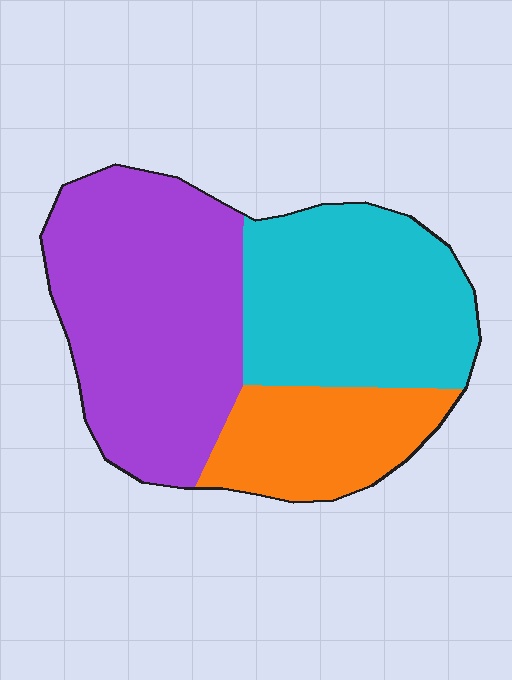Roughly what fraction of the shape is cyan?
Cyan covers around 35% of the shape.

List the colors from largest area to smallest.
From largest to smallest: purple, cyan, orange.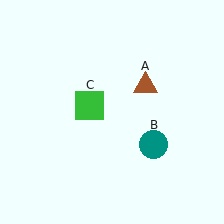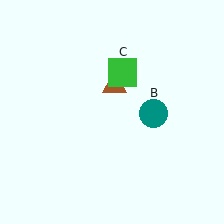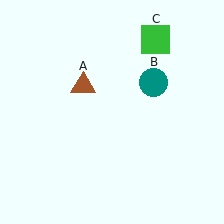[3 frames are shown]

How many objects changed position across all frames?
3 objects changed position: brown triangle (object A), teal circle (object B), green square (object C).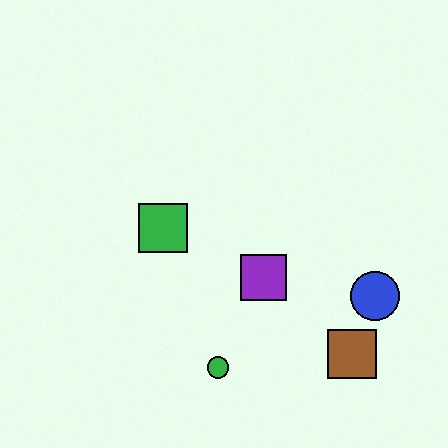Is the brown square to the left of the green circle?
No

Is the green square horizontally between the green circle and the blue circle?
No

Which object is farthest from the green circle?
The blue circle is farthest from the green circle.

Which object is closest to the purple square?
The green circle is closest to the purple square.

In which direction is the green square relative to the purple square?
The green square is to the left of the purple square.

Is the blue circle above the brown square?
Yes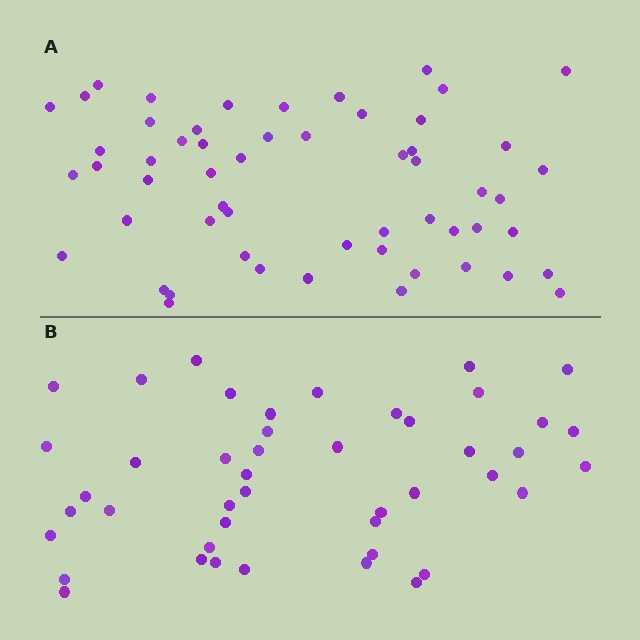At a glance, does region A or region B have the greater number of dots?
Region A (the top region) has more dots.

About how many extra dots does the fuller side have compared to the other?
Region A has roughly 12 or so more dots than region B.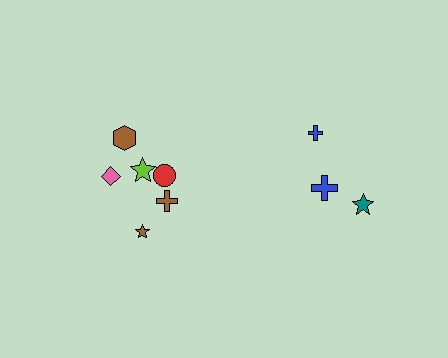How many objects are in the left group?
There are 6 objects.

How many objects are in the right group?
There are 3 objects.